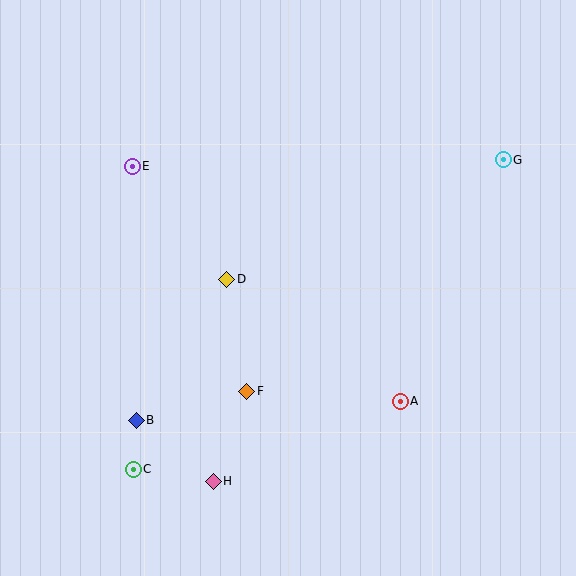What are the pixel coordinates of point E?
Point E is at (132, 166).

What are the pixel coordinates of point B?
Point B is at (136, 420).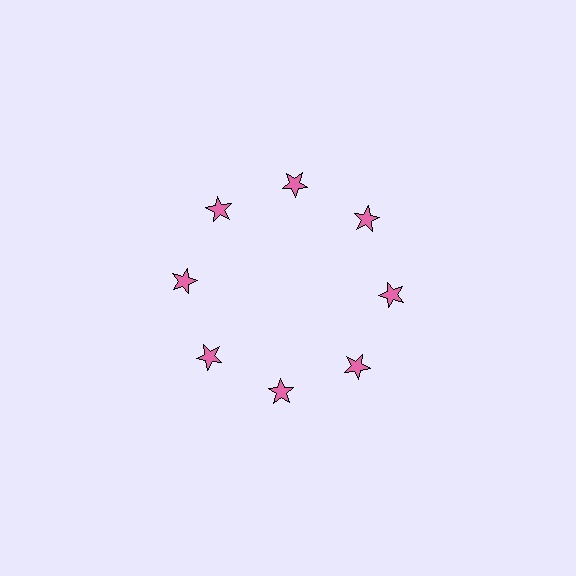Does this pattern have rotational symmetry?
Yes, this pattern has 8-fold rotational symmetry. It looks the same after rotating 45 degrees around the center.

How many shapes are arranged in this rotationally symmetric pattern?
There are 8 shapes, arranged in 8 groups of 1.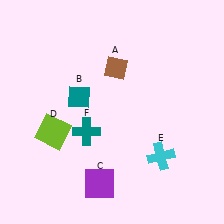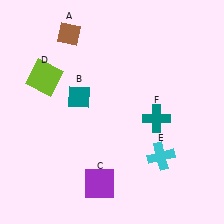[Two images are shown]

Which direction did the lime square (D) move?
The lime square (D) moved up.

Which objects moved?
The objects that moved are: the brown diamond (A), the lime square (D), the teal cross (F).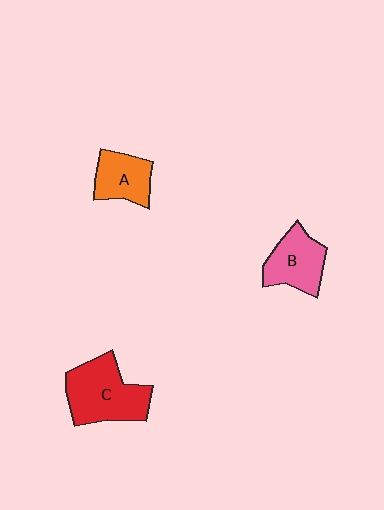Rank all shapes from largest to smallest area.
From largest to smallest: C (red), B (pink), A (orange).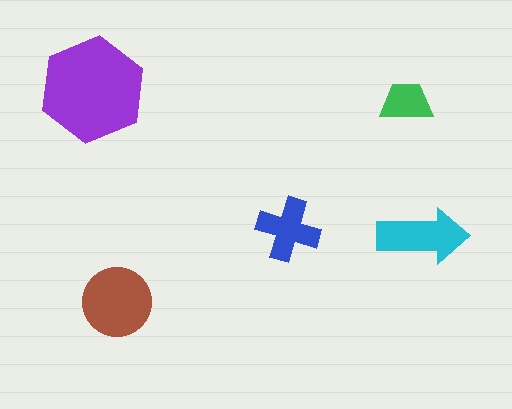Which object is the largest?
The purple hexagon.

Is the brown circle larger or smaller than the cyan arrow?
Larger.